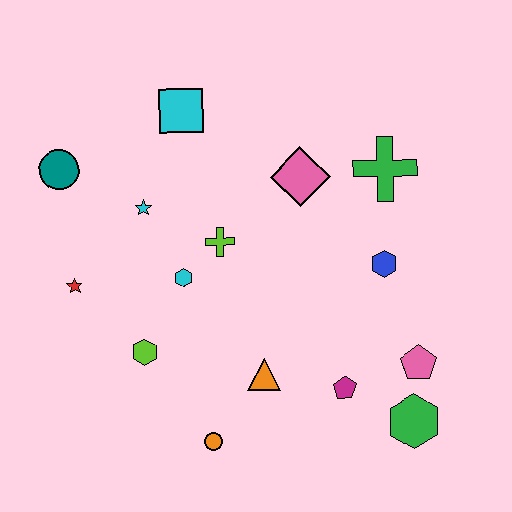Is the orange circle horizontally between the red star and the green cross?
Yes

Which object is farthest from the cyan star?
The green hexagon is farthest from the cyan star.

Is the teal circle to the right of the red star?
No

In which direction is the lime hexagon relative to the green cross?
The lime hexagon is to the left of the green cross.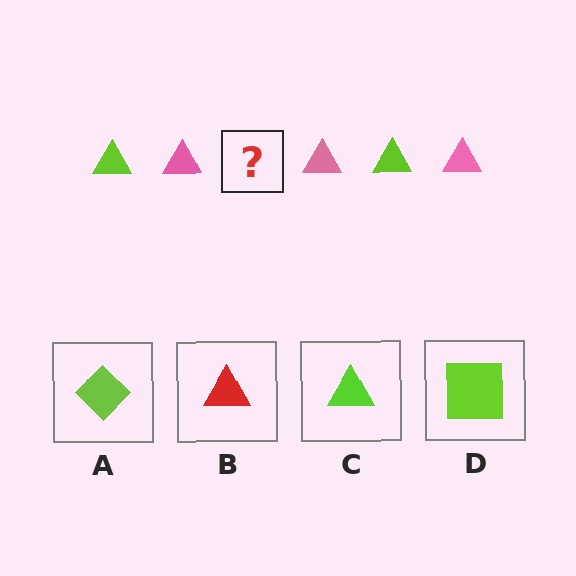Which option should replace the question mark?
Option C.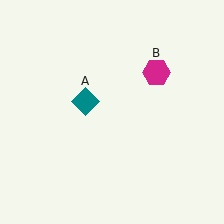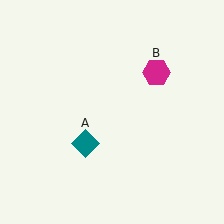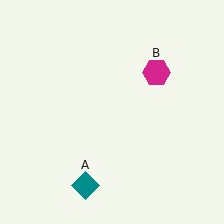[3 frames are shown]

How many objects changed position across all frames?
1 object changed position: teal diamond (object A).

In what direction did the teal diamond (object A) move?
The teal diamond (object A) moved down.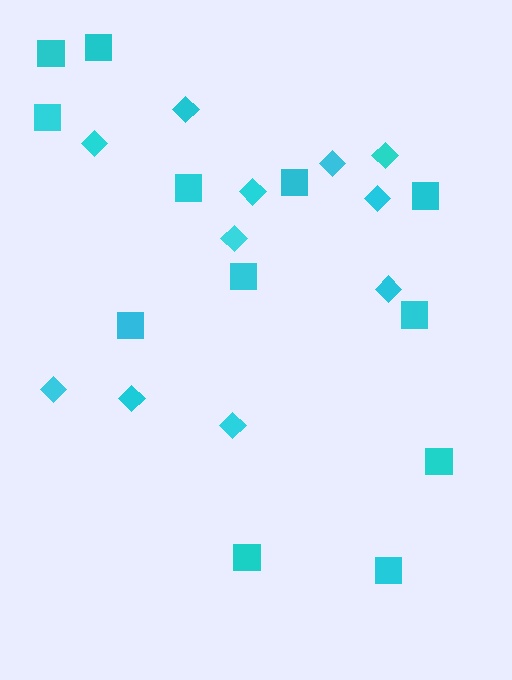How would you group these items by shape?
There are 2 groups: one group of diamonds (11) and one group of squares (12).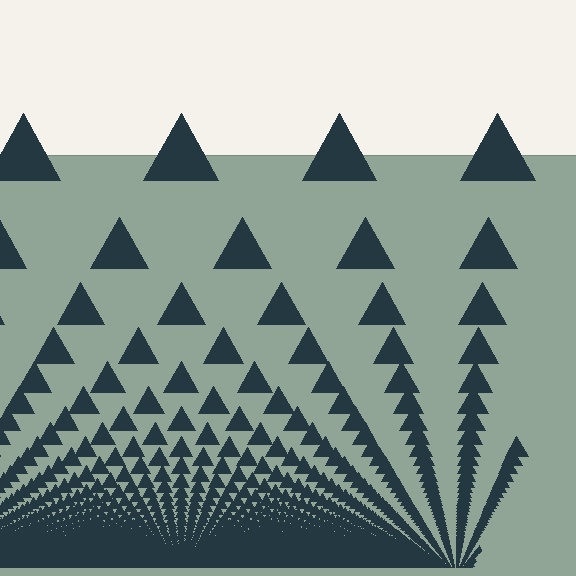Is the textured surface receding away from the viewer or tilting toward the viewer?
The surface appears to tilt toward the viewer. Texture elements get larger and sparser toward the top.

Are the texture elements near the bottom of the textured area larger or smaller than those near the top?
Smaller. The gradient is inverted — elements near the bottom are smaller and denser.